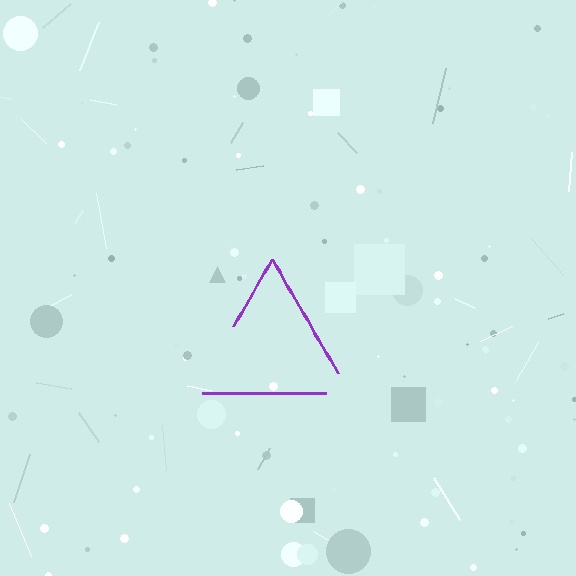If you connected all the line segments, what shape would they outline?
They would outline a triangle.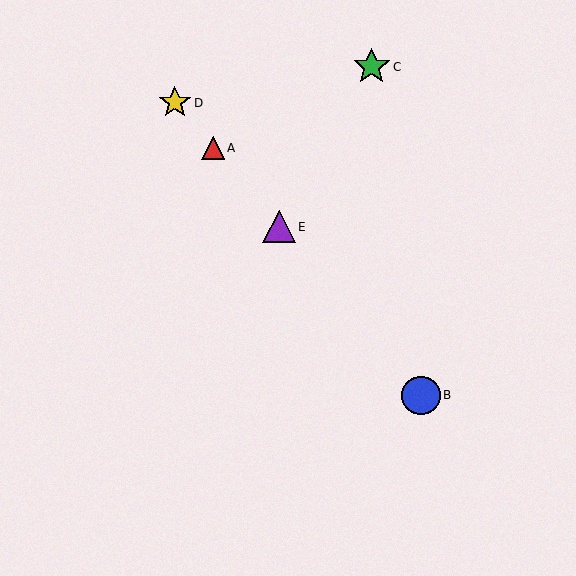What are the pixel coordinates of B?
Object B is at (421, 395).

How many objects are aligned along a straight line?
4 objects (A, B, D, E) are aligned along a straight line.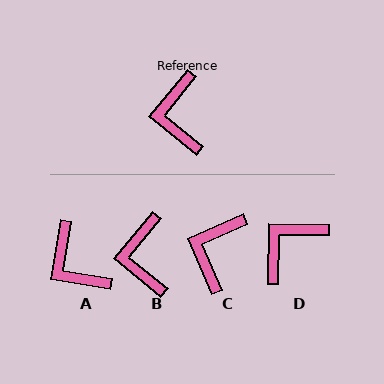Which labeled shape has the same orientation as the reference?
B.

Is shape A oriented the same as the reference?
No, it is off by about 30 degrees.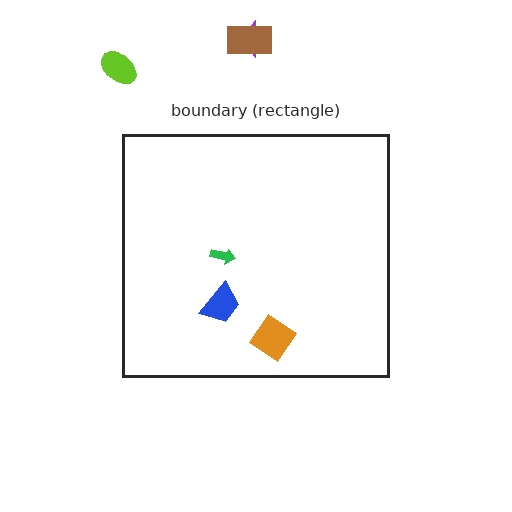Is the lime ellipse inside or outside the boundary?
Outside.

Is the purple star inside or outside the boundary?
Outside.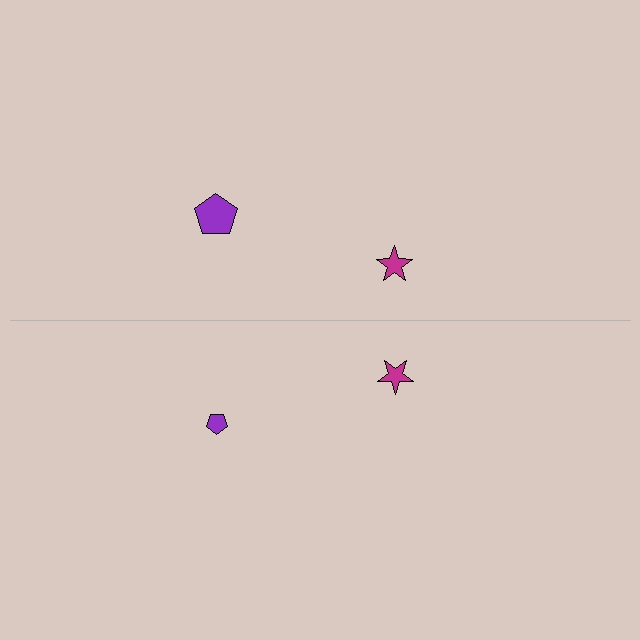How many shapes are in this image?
There are 4 shapes in this image.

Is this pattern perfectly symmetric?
No, the pattern is not perfectly symmetric. The purple pentagon on the bottom side has a different size than its mirror counterpart.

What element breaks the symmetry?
The purple pentagon on the bottom side has a different size than its mirror counterpart.